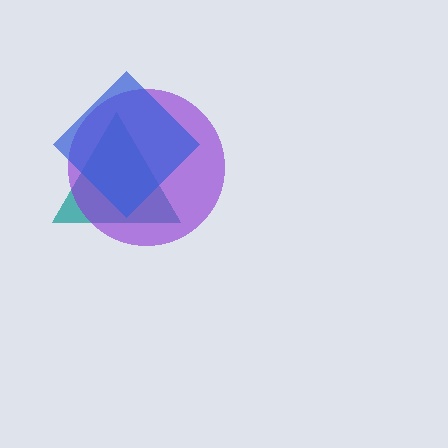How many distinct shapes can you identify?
There are 3 distinct shapes: a teal triangle, a purple circle, a blue diamond.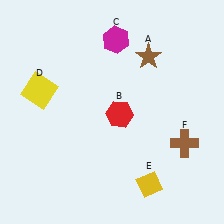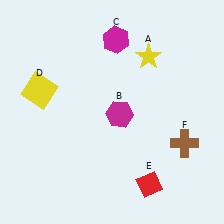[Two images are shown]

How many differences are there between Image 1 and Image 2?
There are 3 differences between the two images.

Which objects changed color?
A changed from brown to yellow. B changed from red to magenta. E changed from yellow to red.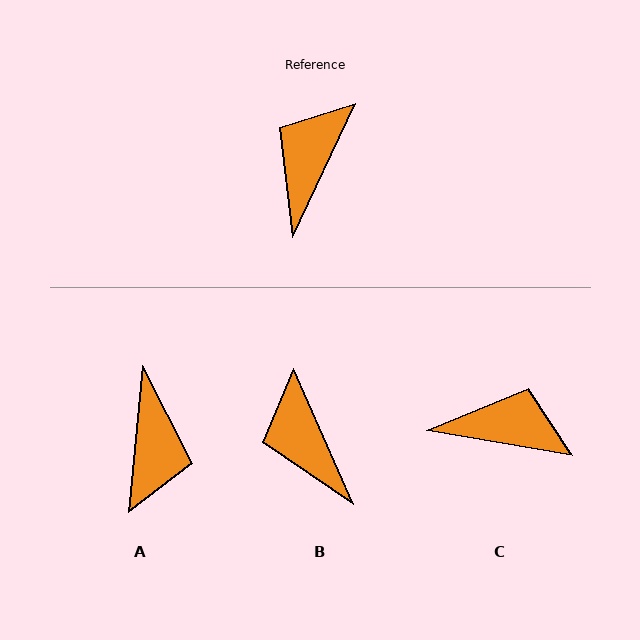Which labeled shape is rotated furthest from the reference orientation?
A, about 160 degrees away.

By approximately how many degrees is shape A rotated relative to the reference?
Approximately 160 degrees clockwise.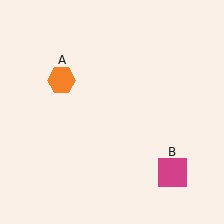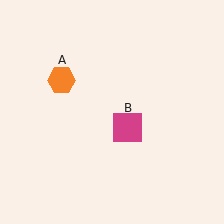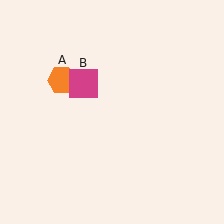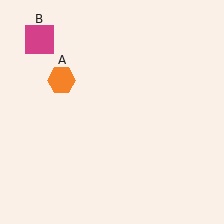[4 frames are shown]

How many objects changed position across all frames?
1 object changed position: magenta square (object B).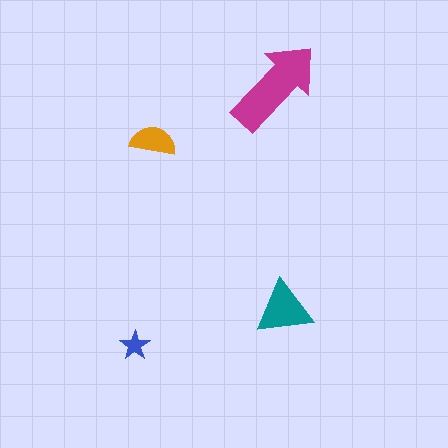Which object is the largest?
The magenta arrow.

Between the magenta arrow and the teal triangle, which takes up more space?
The magenta arrow.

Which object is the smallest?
The blue star.